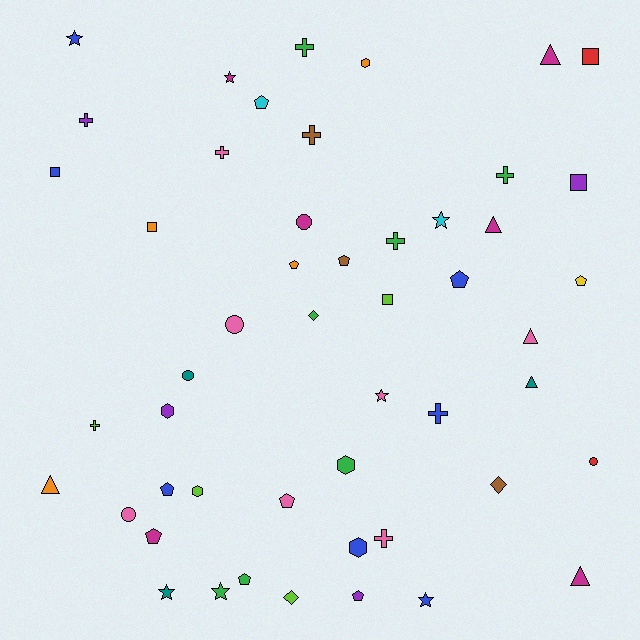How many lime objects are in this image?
There are 4 lime objects.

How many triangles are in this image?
There are 6 triangles.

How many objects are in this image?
There are 50 objects.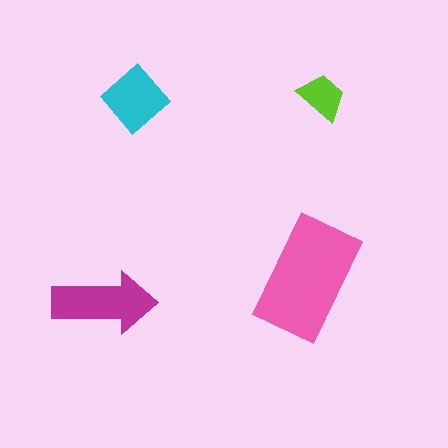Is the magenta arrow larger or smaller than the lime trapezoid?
Larger.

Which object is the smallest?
The lime trapezoid.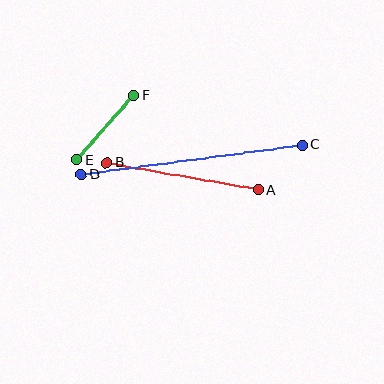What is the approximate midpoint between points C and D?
The midpoint is at approximately (191, 160) pixels.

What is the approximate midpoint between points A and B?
The midpoint is at approximately (182, 176) pixels.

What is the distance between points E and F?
The distance is approximately 86 pixels.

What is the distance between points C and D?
The distance is approximately 223 pixels.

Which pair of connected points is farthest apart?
Points C and D are farthest apart.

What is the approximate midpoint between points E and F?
The midpoint is at approximately (105, 128) pixels.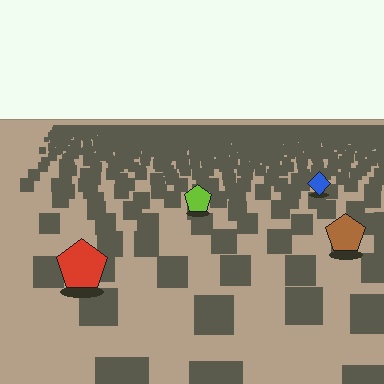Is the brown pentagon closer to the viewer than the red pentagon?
No. The red pentagon is closer — you can tell from the texture gradient: the ground texture is coarser near it.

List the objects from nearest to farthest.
From nearest to farthest: the red pentagon, the brown pentagon, the lime pentagon, the blue diamond.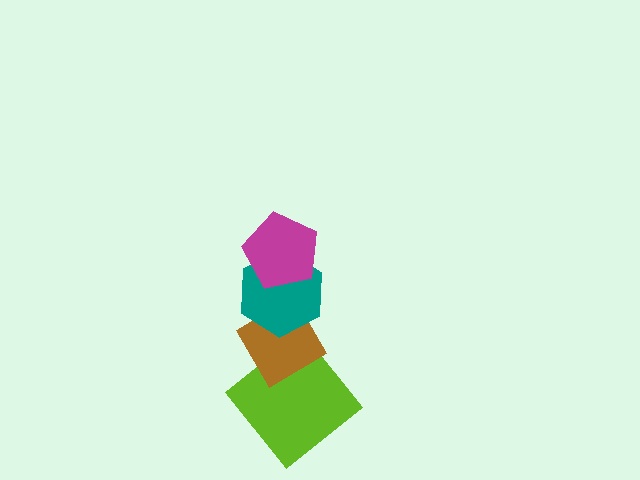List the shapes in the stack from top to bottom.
From top to bottom: the magenta pentagon, the teal hexagon, the brown diamond, the lime diamond.